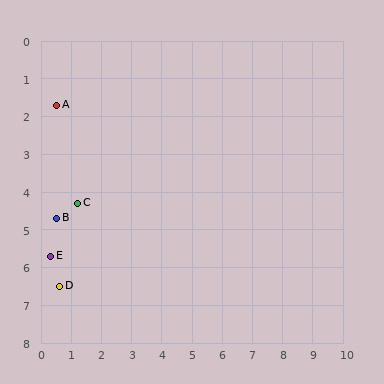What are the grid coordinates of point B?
Point B is at approximately (0.5, 4.7).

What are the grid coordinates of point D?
Point D is at approximately (0.6, 6.5).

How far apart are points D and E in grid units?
Points D and E are about 0.9 grid units apart.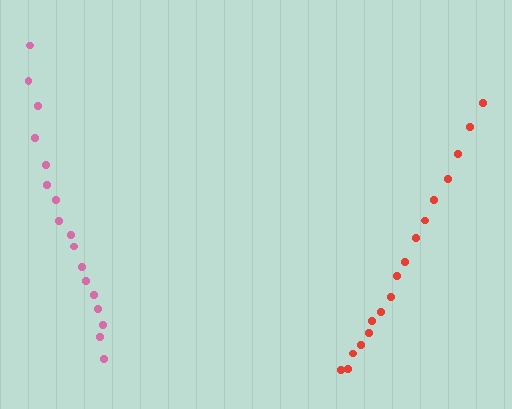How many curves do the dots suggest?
There are 2 distinct paths.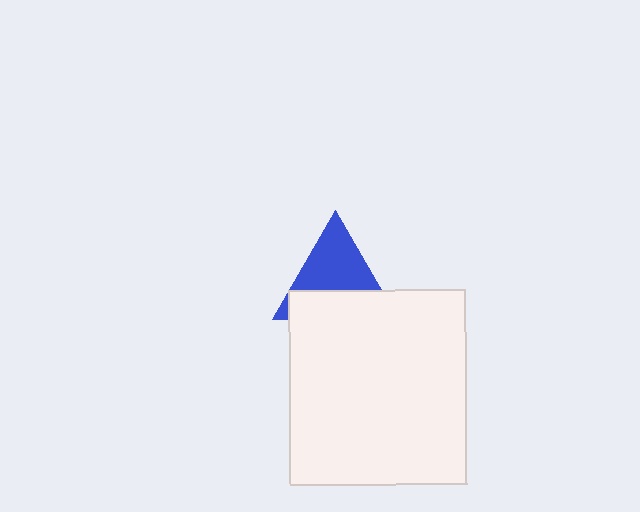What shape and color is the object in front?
The object in front is a white rectangle.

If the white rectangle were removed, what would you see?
You would see the complete blue triangle.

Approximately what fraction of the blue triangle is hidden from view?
Roughly 44% of the blue triangle is hidden behind the white rectangle.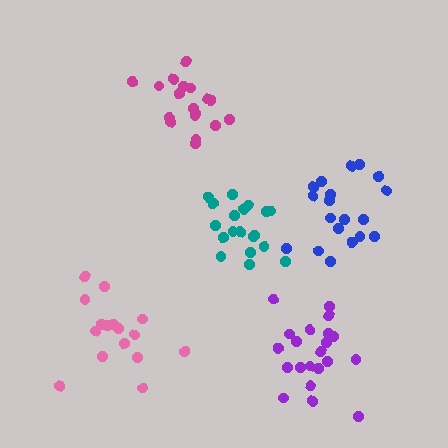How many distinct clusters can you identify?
There are 5 distinct clusters.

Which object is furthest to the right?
The blue cluster is rightmost.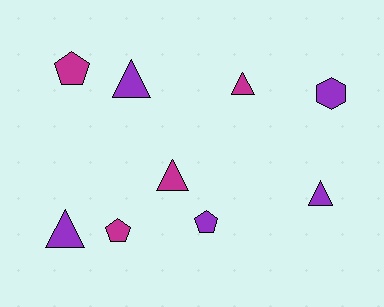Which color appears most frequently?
Purple, with 5 objects.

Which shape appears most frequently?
Triangle, with 5 objects.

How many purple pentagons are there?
There is 1 purple pentagon.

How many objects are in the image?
There are 9 objects.